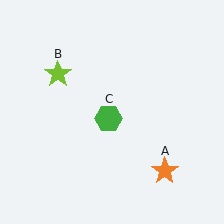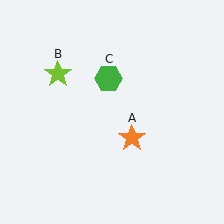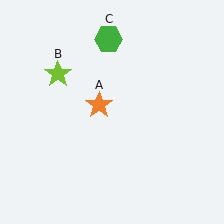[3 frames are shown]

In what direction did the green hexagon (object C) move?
The green hexagon (object C) moved up.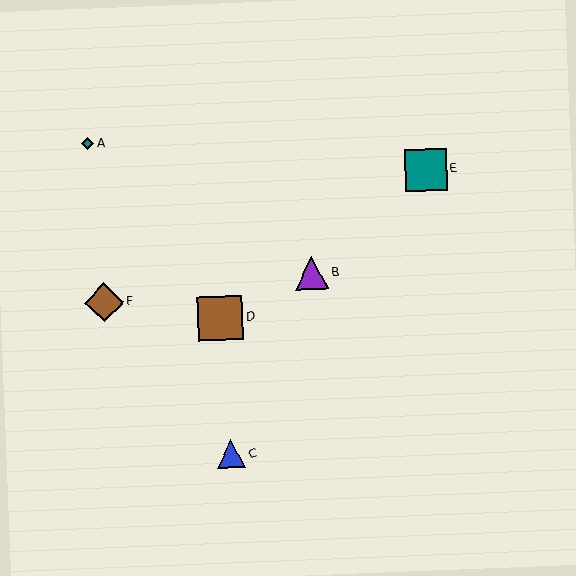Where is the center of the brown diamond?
The center of the brown diamond is at (104, 303).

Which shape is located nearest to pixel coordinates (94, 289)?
The brown diamond (labeled F) at (104, 303) is nearest to that location.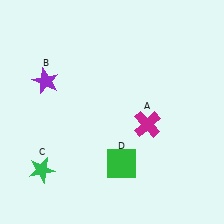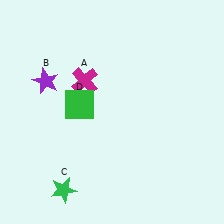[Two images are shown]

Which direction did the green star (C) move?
The green star (C) moved right.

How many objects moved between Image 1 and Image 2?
3 objects moved between the two images.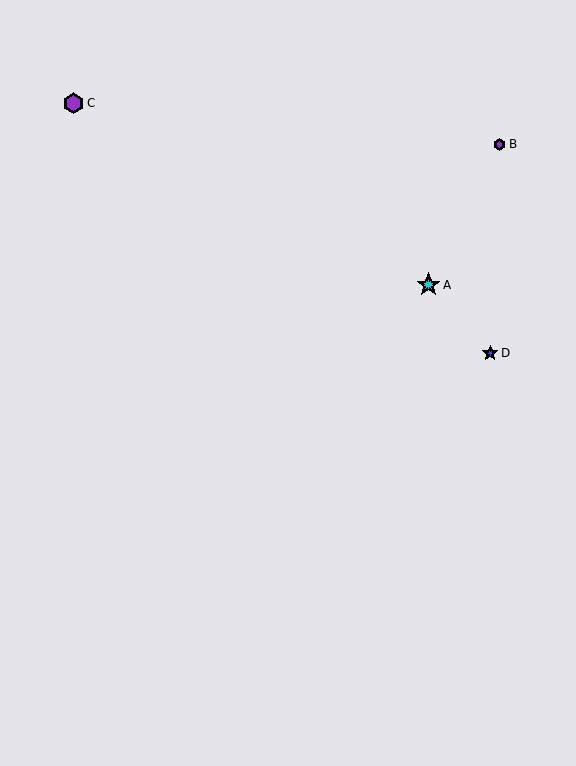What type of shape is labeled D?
Shape D is a blue star.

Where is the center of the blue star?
The center of the blue star is at (490, 353).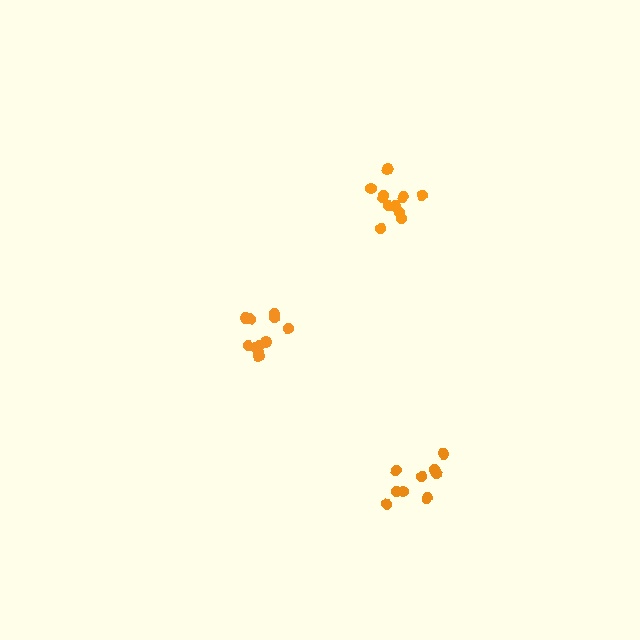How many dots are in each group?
Group 1: 11 dots, Group 2: 9 dots, Group 3: 11 dots (31 total).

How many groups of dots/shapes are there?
There are 3 groups.